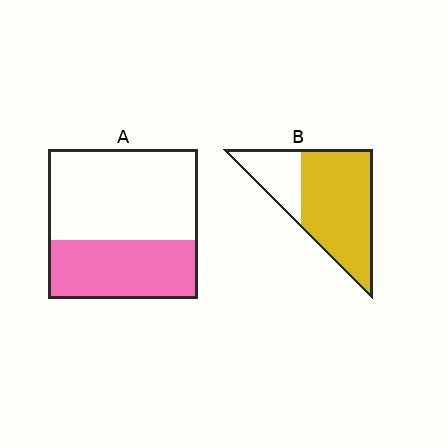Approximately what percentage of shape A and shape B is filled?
A is approximately 40% and B is approximately 75%.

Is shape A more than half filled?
No.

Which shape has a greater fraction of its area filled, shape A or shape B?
Shape B.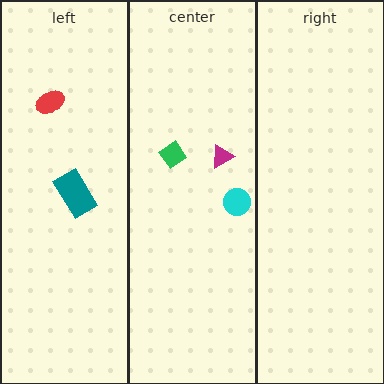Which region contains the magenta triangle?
The center region.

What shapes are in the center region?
The cyan circle, the magenta triangle, the green diamond.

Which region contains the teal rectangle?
The left region.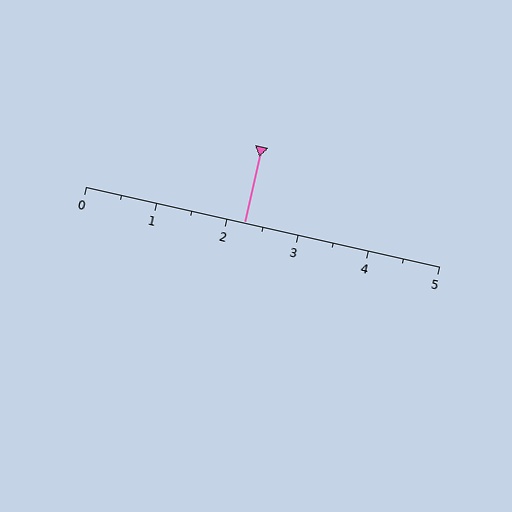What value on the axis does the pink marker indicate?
The marker indicates approximately 2.2.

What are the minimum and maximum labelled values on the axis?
The axis runs from 0 to 5.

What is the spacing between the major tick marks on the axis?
The major ticks are spaced 1 apart.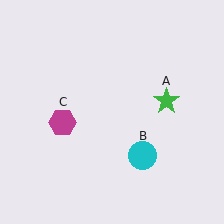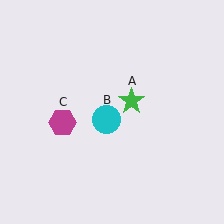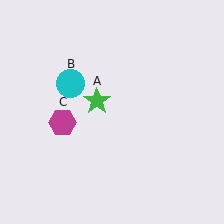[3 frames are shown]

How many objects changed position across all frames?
2 objects changed position: green star (object A), cyan circle (object B).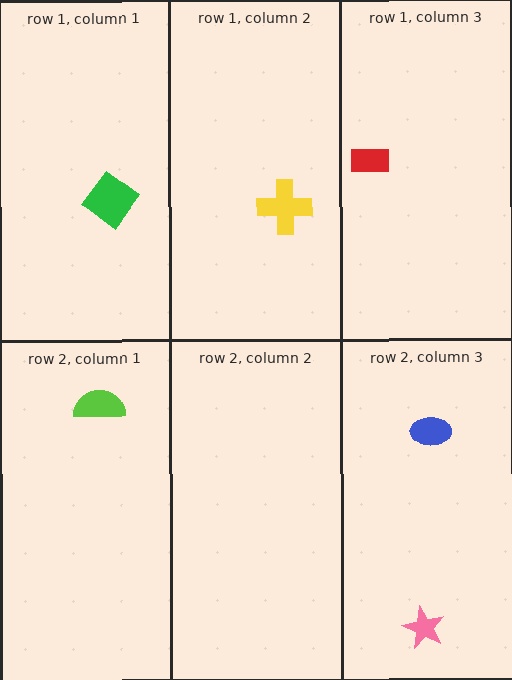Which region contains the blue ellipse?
The row 2, column 3 region.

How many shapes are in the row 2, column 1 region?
1.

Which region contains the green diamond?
The row 1, column 1 region.